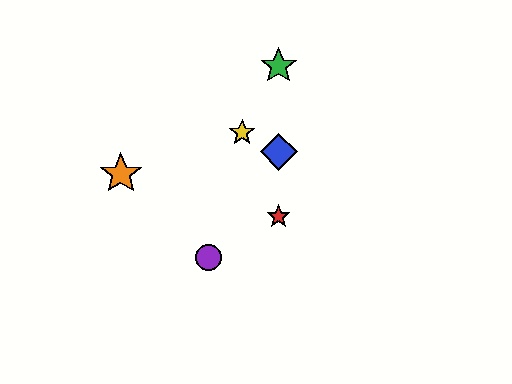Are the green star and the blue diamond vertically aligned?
Yes, both are at x≈279.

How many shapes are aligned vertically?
3 shapes (the red star, the blue diamond, the green star) are aligned vertically.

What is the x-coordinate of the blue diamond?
The blue diamond is at x≈279.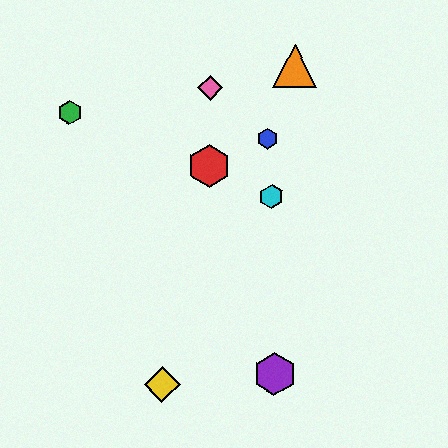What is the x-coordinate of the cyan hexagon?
The cyan hexagon is at x≈272.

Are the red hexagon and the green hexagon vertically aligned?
No, the red hexagon is at x≈209 and the green hexagon is at x≈70.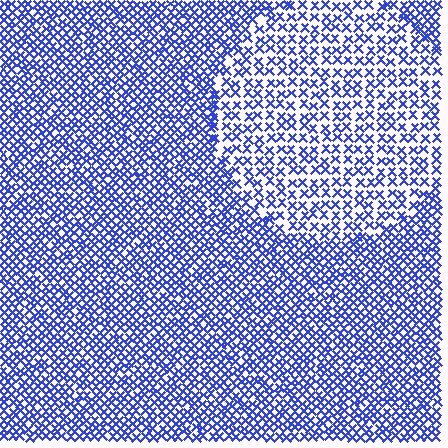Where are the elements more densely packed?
The elements are more densely packed outside the circle boundary.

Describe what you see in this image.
The image contains small blue elements arranged at two different densities. A circle-shaped region is visible where the elements are less densely packed than the surrounding area.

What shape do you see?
I see a circle.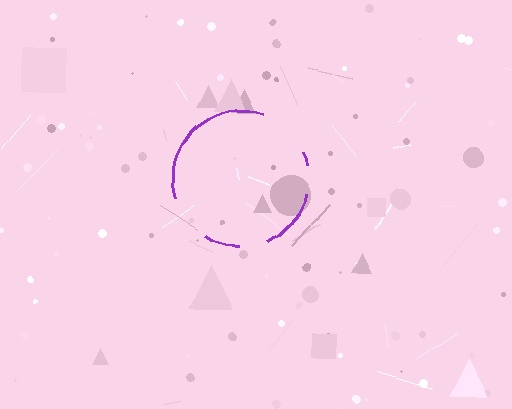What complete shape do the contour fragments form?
The contour fragments form a circle.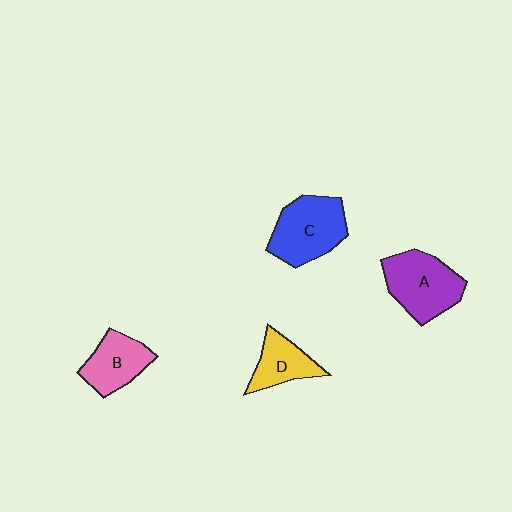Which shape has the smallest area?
Shape D (yellow).